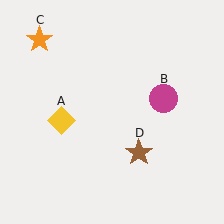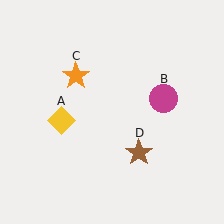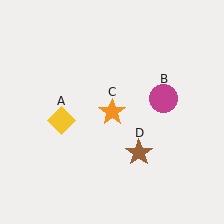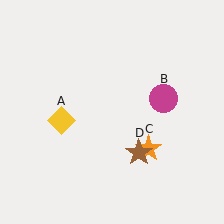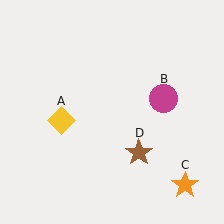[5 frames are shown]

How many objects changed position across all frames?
1 object changed position: orange star (object C).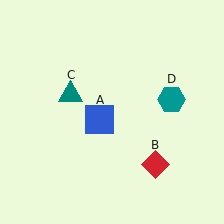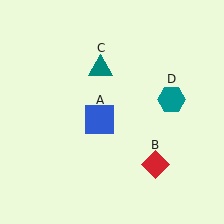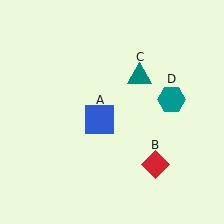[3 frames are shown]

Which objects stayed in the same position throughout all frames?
Blue square (object A) and red diamond (object B) and teal hexagon (object D) remained stationary.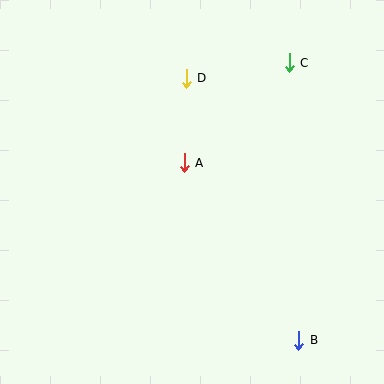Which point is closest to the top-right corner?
Point C is closest to the top-right corner.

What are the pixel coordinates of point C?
Point C is at (289, 63).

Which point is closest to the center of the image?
Point A at (184, 163) is closest to the center.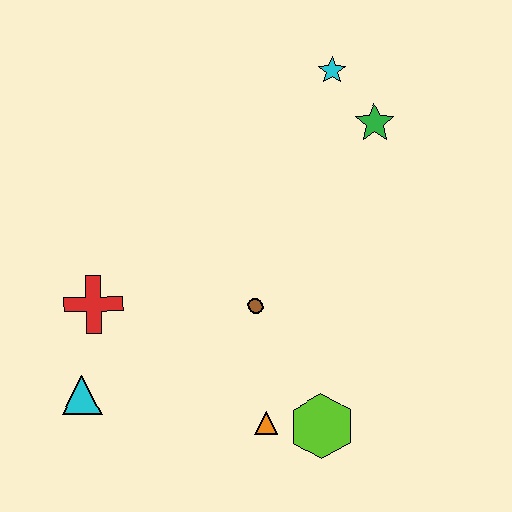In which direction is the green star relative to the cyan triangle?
The green star is to the right of the cyan triangle.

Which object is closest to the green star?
The cyan star is closest to the green star.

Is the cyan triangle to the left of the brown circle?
Yes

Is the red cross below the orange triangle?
No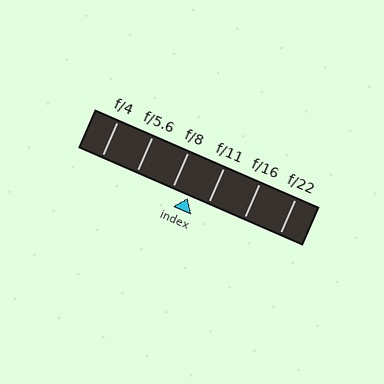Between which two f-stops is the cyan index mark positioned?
The index mark is between f/8 and f/11.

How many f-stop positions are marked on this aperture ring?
There are 6 f-stop positions marked.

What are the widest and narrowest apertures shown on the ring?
The widest aperture shown is f/4 and the narrowest is f/22.